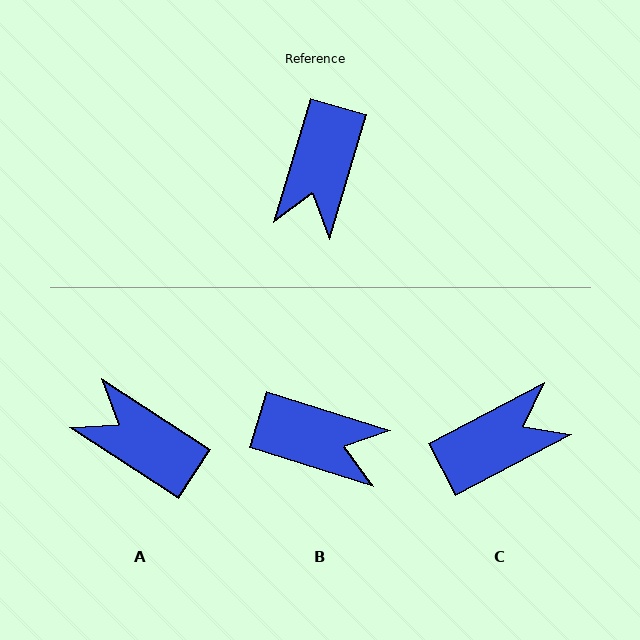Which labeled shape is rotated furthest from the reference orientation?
C, about 134 degrees away.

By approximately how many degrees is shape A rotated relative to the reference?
Approximately 107 degrees clockwise.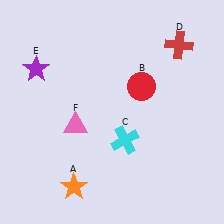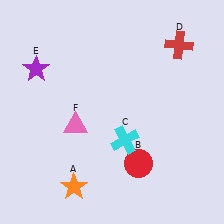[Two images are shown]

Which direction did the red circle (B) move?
The red circle (B) moved down.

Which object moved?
The red circle (B) moved down.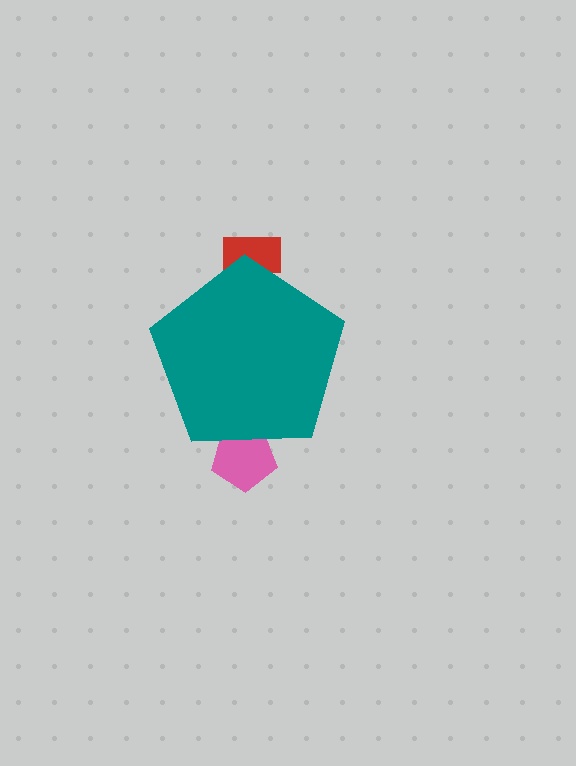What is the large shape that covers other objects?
A teal pentagon.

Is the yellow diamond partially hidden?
Yes, the yellow diamond is partially hidden behind the teal pentagon.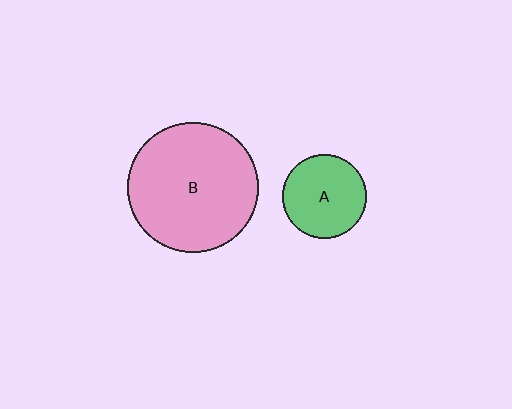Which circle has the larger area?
Circle B (pink).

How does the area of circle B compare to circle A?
Approximately 2.4 times.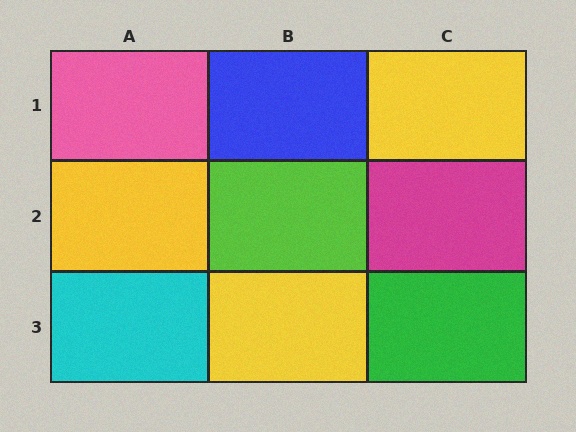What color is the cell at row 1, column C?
Yellow.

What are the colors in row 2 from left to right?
Yellow, lime, magenta.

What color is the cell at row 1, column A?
Pink.